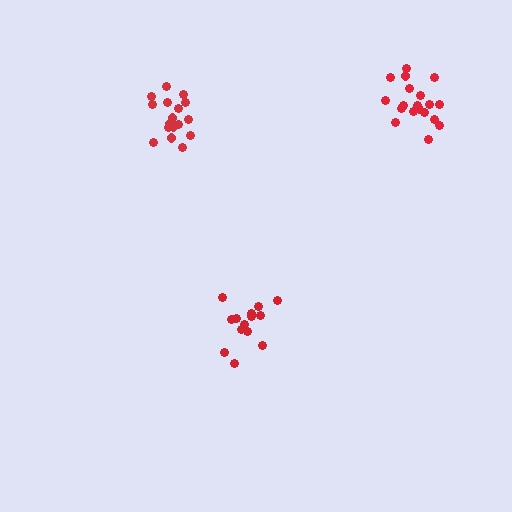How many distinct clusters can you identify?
There are 3 distinct clusters.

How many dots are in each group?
Group 1: 14 dots, Group 2: 19 dots, Group 3: 18 dots (51 total).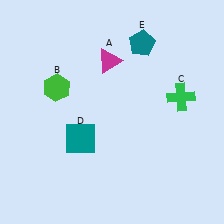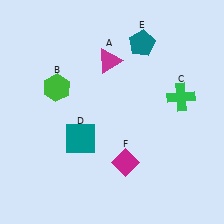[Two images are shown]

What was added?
A magenta diamond (F) was added in Image 2.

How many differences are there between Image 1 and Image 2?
There is 1 difference between the two images.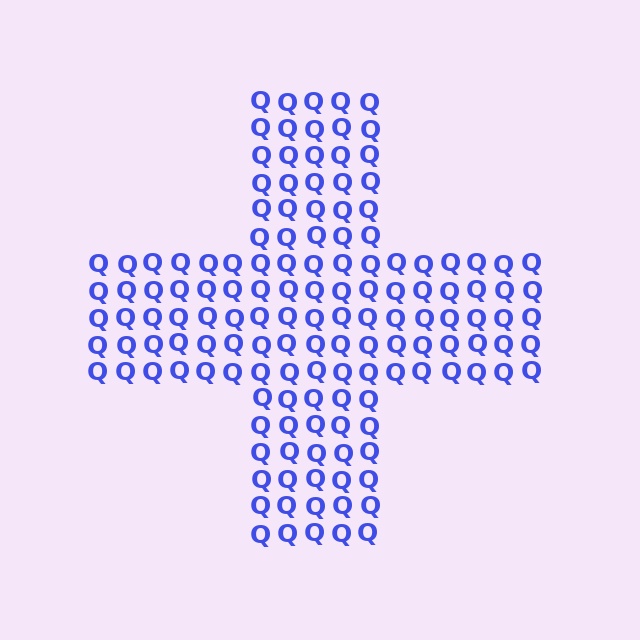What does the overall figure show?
The overall figure shows a cross.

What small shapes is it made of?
It is made of small letter Q's.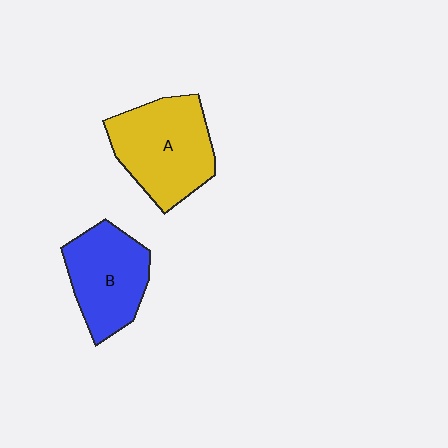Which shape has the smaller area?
Shape B (blue).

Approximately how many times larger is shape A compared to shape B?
Approximately 1.2 times.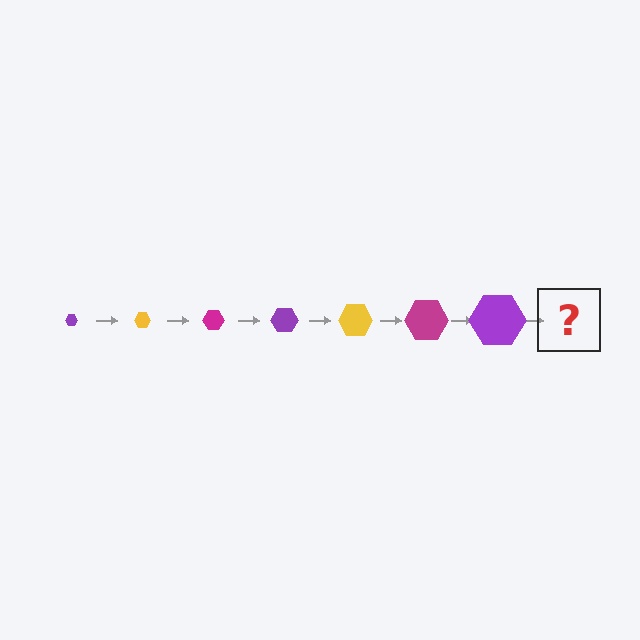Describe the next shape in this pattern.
It should be a yellow hexagon, larger than the previous one.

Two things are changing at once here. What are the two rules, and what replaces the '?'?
The two rules are that the hexagon grows larger each step and the color cycles through purple, yellow, and magenta. The '?' should be a yellow hexagon, larger than the previous one.